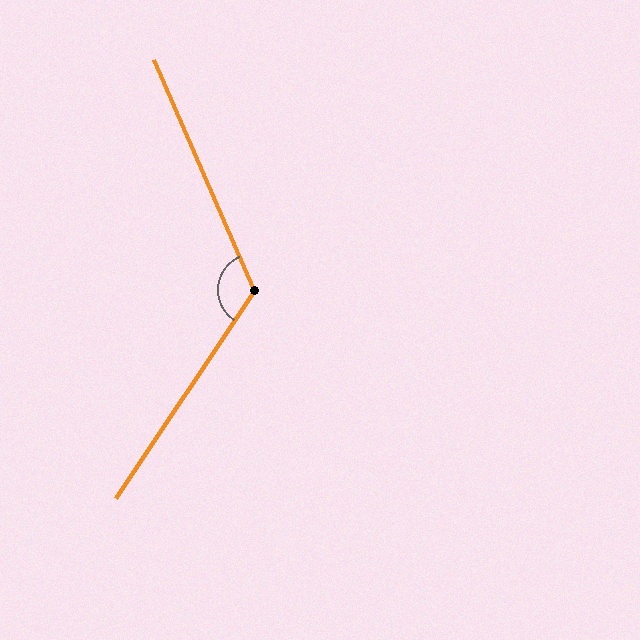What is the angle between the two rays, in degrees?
Approximately 123 degrees.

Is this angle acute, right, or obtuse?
It is obtuse.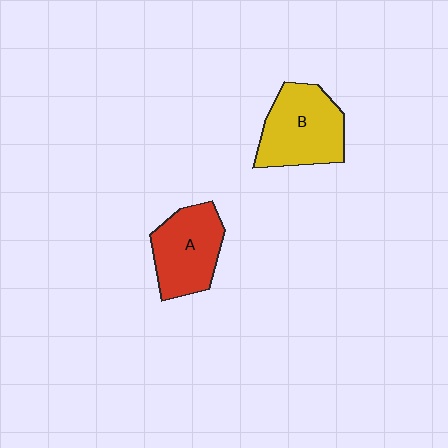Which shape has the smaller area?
Shape A (red).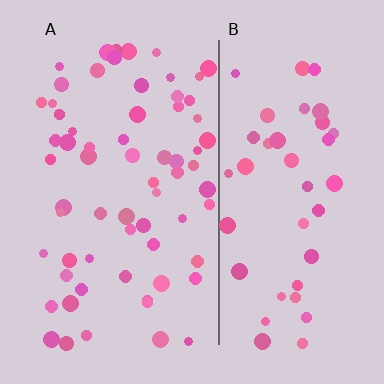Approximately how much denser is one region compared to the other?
Approximately 1.6× — region A over region B.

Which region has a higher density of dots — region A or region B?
A (the left).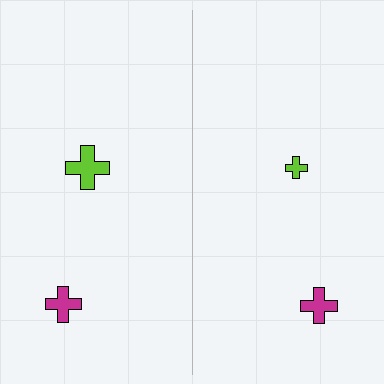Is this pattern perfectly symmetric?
No, the pattern is not perfectly symmetric. The lime cross on the right side has a different size than its mirror counterpart.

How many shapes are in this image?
There are 4 shapes in this image.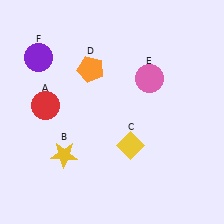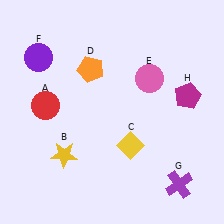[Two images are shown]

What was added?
A purple cross (G), a magenta pentagon (H) were added in Image 2.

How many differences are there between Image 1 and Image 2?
There are 2 differences between the two images.